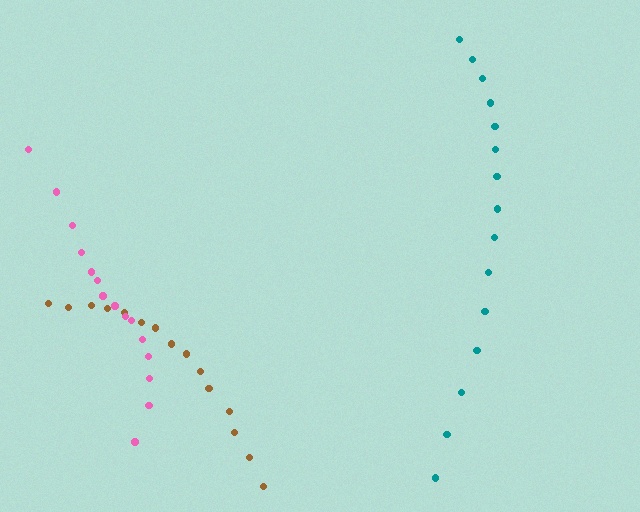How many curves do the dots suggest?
There are 3 distinct paths.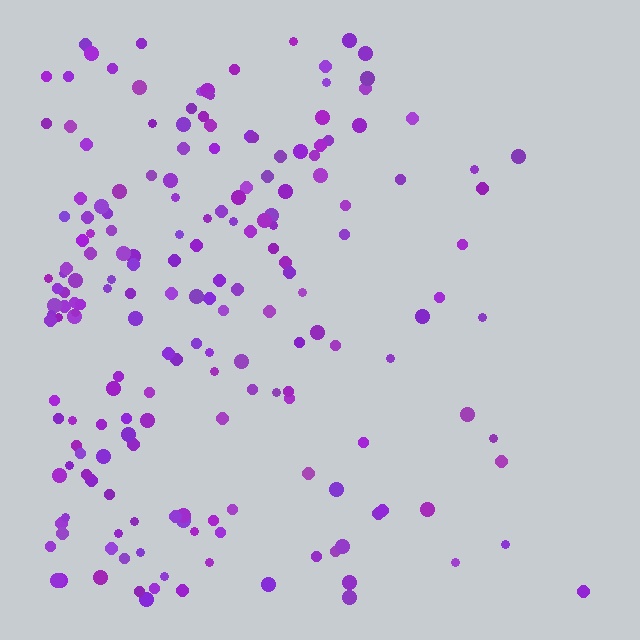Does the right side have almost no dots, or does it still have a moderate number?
Still a moderate number, just noticeably fewer than the left.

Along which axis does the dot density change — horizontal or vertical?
Horizontal.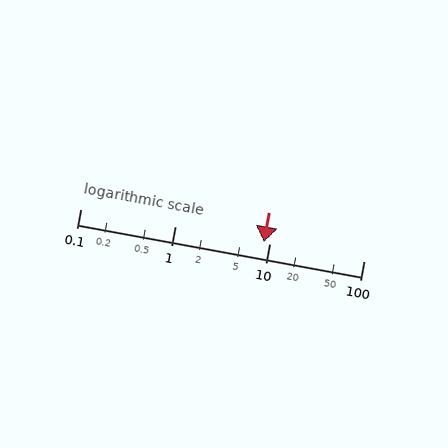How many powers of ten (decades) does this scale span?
The scale spans 3 decades, from 0.1 to 100.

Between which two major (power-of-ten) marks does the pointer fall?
The pointer is between 1 and 10.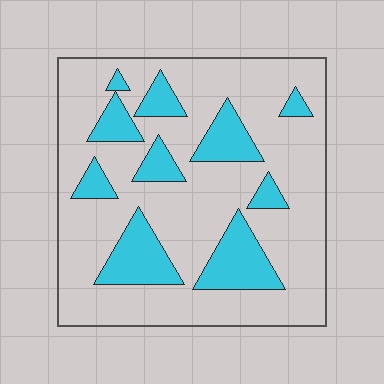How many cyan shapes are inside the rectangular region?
10.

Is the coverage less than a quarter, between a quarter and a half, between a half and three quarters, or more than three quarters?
Less than a quarter.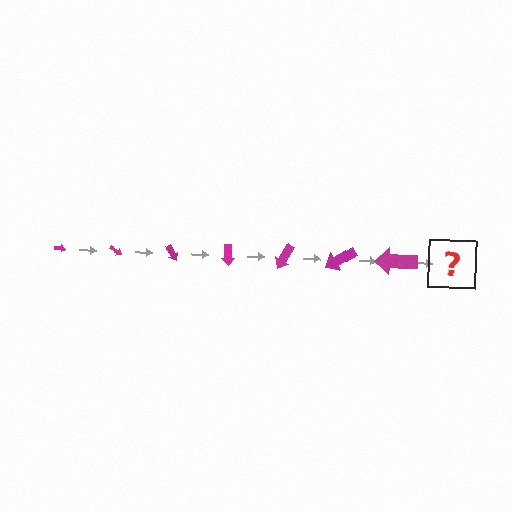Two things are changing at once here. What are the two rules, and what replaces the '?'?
The two rules are that the arrow grows larger each step and it rotates 30 degrees each step. The '?' should be an arrow, larger than the previous one and rotated 210 degrees from the start.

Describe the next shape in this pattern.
It should be an arrow, larger than the previous one and rotated 210 degrees from the start.